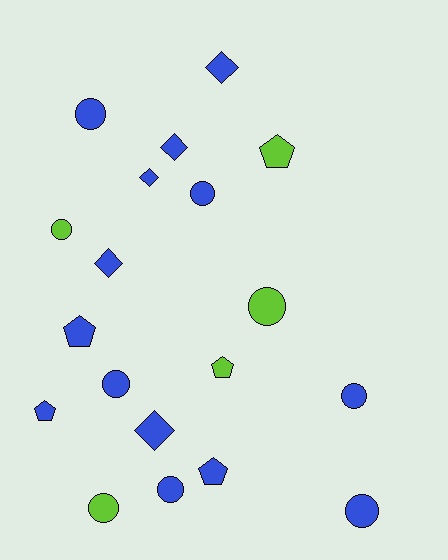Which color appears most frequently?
Blue, with 14 objects.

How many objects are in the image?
There are 19 objects.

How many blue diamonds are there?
There are 5 blue diamonds.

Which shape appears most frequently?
Circle, with 9 objects.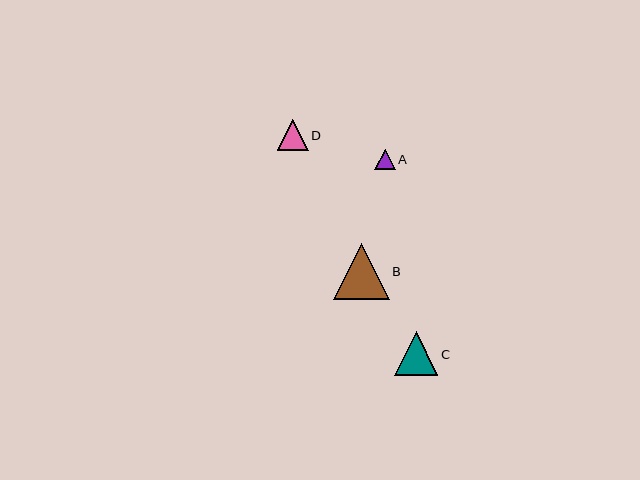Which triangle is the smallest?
Triangle A is the smallest with a size of approximately 21 pixels.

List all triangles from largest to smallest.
From largest to smallest: B, C, D, A.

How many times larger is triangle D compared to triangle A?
Triangle D is approximately 1.5 times the size of triangle A.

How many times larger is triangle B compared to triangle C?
Triangle B is approximately 1.3 times the size of triangle C.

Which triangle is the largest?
Triangle B is the largest with a size of approximately 56 pixels.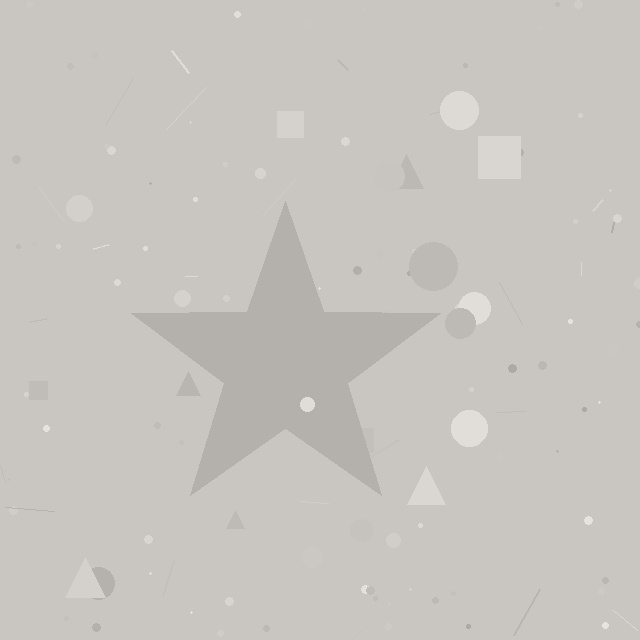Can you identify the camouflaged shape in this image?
The camouflaged shape is a star.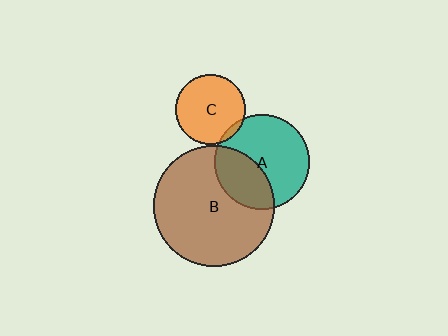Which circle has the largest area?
Circle B (brown).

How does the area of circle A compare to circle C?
Approximately 1.8 times.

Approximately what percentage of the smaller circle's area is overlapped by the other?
Approximately 5%.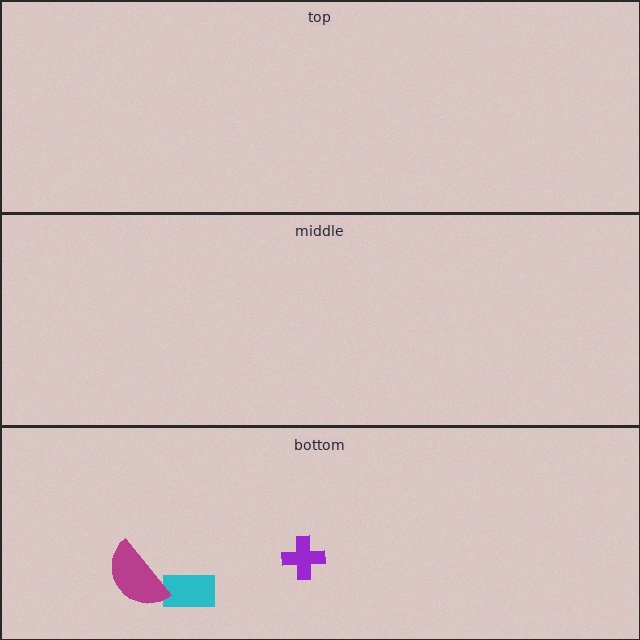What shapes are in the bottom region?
The cyan rectangle, the magenta semicircle, the purple cross.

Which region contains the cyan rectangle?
The bottom region.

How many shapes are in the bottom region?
3.